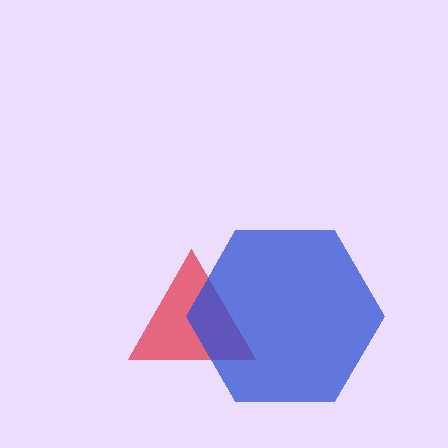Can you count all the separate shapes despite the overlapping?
Yes, there are 2 separate shapes.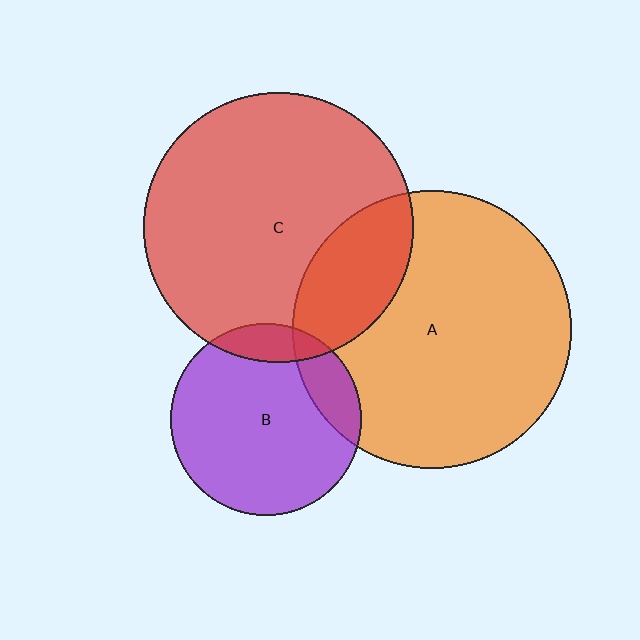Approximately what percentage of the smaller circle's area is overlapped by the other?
Approximately 15%.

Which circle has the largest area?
Circle A (orange).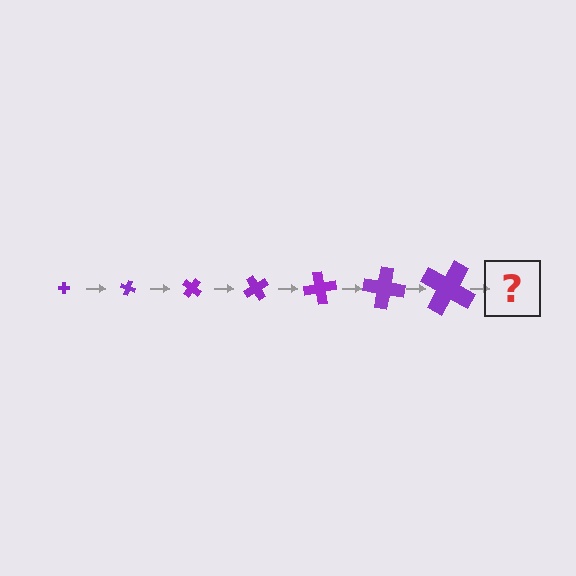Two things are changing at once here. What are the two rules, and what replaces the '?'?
The two rules are that the cross grows larger each step and it rotates 20 degrees each step. The '?' should be a cross, larger than the previous one and rotated 140 degrees from the start.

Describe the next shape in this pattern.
It should be a cross, larger than the previous one and rotated 140 degrees from the start.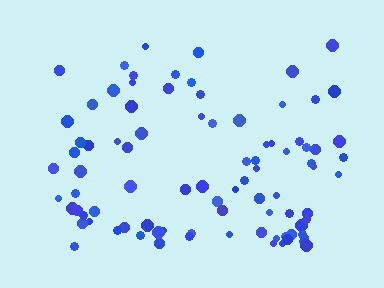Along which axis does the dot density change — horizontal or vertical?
Vertical.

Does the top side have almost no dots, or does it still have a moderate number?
Still a moderate number, just noticeably fewer than the bottom.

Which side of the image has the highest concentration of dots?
The bottom.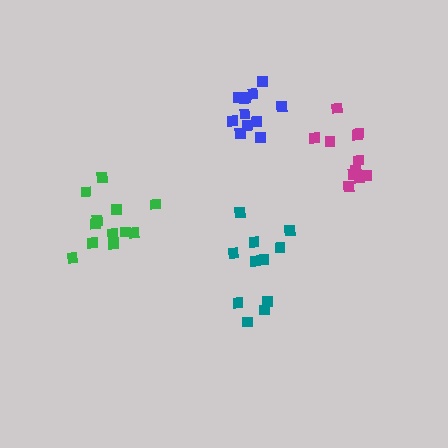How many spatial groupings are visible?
There are 4 spatial groupings.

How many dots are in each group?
Group 1: 11 dots, Group 2: 12 dots, Group 3: 12 dots, Group 4: 11 dots (46 total).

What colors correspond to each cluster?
The clusters are colored: teal, blue, green, magenta.